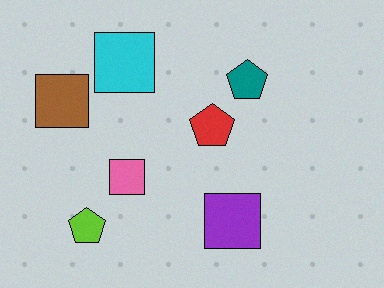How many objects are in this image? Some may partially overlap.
There are 7 objects.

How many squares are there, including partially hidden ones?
There are 4 squares.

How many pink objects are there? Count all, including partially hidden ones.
There is 1 pink object.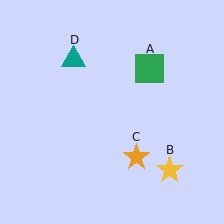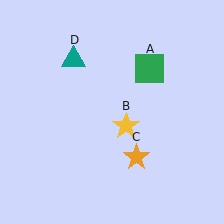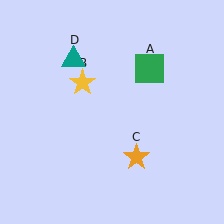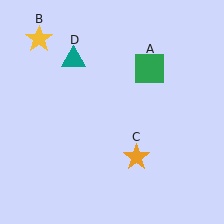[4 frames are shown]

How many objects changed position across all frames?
1 object changed position: yellow star (object B).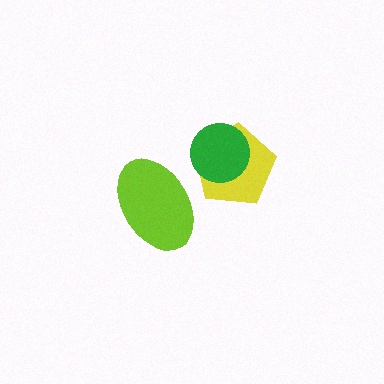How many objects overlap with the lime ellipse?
0 objects overlap with the lime ellipse.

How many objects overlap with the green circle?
1 object overlaps with the green circle.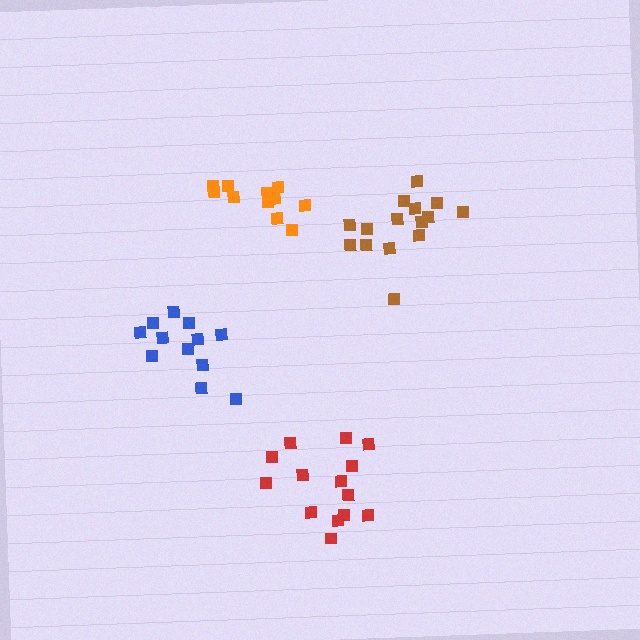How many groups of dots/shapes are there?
There are 4 groups.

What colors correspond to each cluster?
The clusters are colored: brown, blue, red, orange.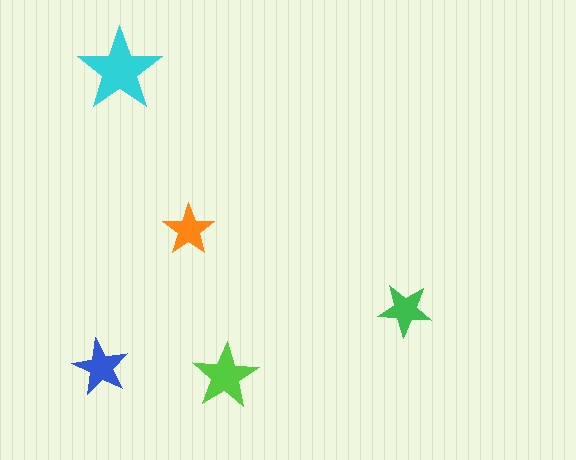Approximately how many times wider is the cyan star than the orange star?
About 1.5 times wider.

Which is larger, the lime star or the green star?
The lime one.